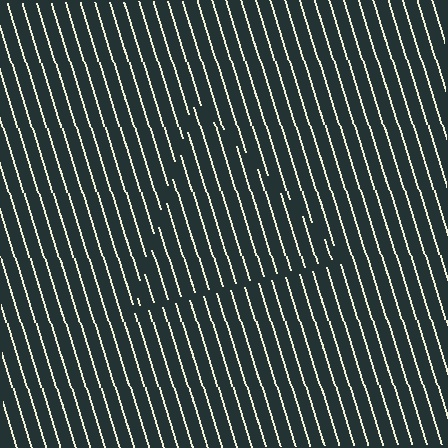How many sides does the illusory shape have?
3 sides — the line-ends trace a triangle.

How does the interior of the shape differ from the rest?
The interior of the shape contains the same grating, shifted by half a period — the contour is defined by the phase discontinuity where line-ends from the inner and outer gratings abut.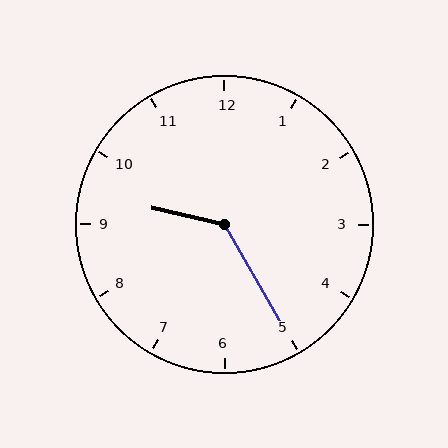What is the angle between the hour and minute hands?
Approximately 132 degrees.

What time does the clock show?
9:25.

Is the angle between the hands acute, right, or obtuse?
It is obtuse.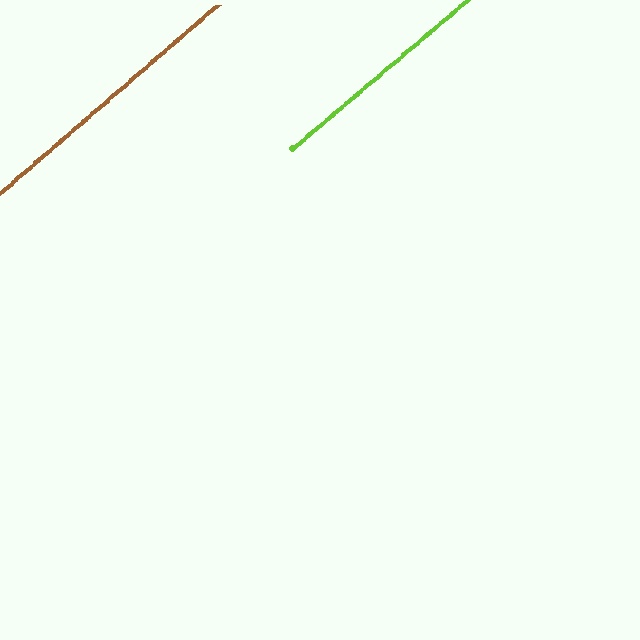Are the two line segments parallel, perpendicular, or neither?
Parallel — their directions differ by only 0.4°.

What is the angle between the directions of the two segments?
Approximately 0 degrees.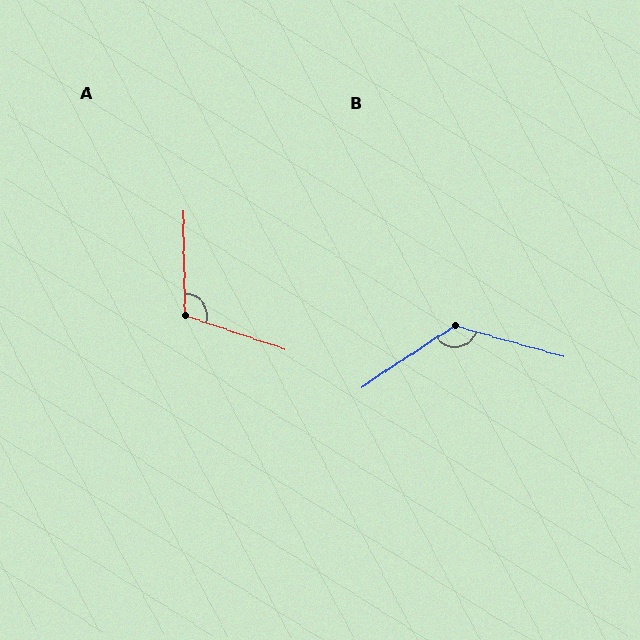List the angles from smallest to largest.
A (109°), B (130°).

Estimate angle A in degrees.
Approximately 109 degrees.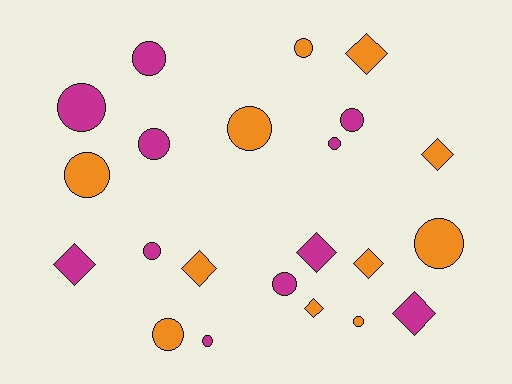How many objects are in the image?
There are 22 objects.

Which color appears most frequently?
Magenta, with 11 objects.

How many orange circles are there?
There are 6 orange circles.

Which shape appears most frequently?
Circle, with 14 objects.